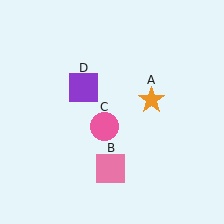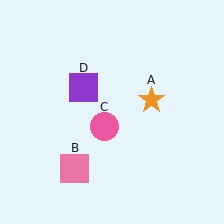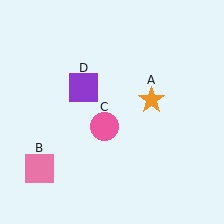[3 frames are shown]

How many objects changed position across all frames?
1 object changed position: pink square (object B).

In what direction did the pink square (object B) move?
The pink square (object B) moved left.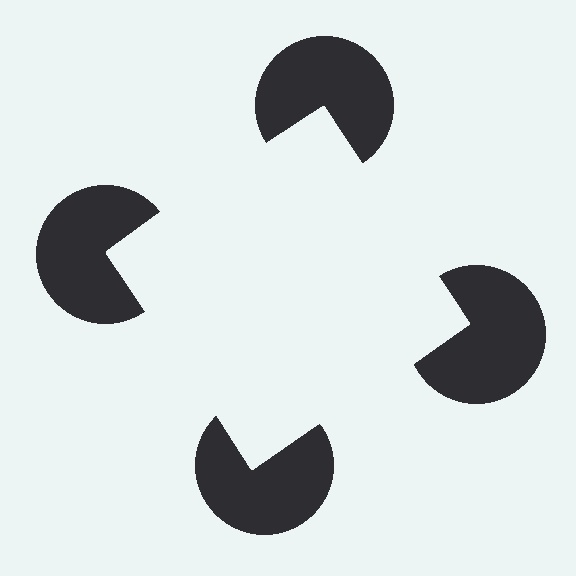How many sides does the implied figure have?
4 sides.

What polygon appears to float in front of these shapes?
An illusory square — its edges are inferred from the aligned wedge cuts in the pac-man discs, not physically drawn.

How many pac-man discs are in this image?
There are 4 — one at each vertex of the illusory square.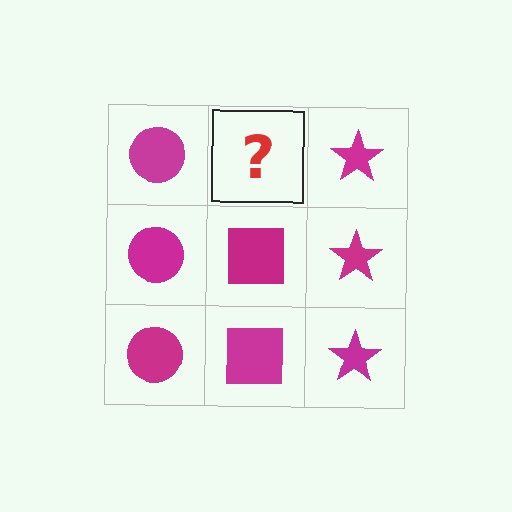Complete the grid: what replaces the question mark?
The question mark should be replaced with a magenta square.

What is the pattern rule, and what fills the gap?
The rule is that each column has a consistent shape. The gap should be filled with a magenta square.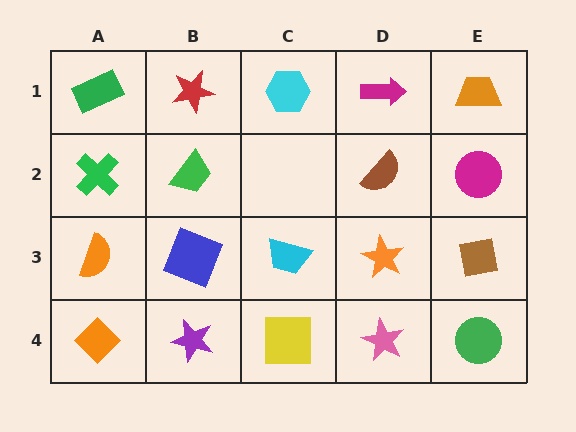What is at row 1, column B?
A red star.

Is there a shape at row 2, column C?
No, that cell is empty.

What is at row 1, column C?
A cyan hexagon.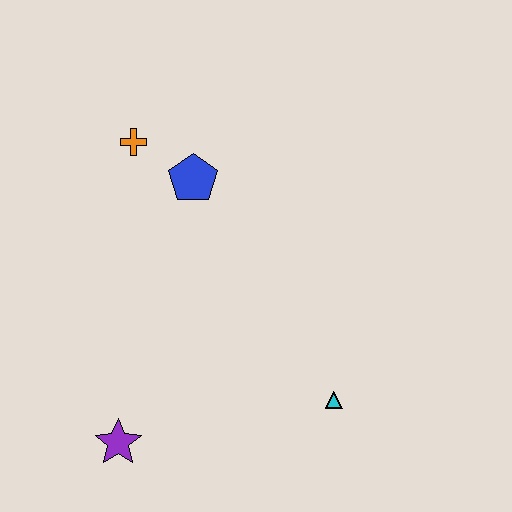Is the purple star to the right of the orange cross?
No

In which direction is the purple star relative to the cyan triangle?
The purple star is to the left of the cyan triangle.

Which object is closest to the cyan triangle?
The purple star is closest to the cyan triangle.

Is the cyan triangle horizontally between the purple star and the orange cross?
No